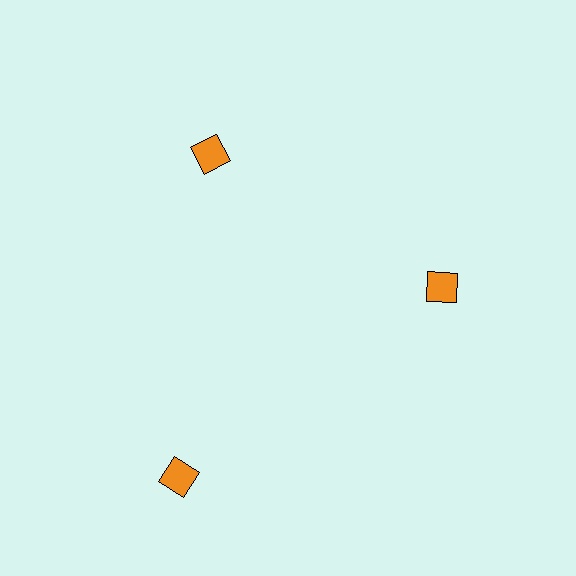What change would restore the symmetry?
The symmetry would be restored by moving it inward, back onto the ring so that all 3 diamonds sit at equal angles and equal distance from the center.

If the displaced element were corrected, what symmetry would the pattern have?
It would have 3-fold rotational symmetry — the pattern would map onto itself every 120 degrees.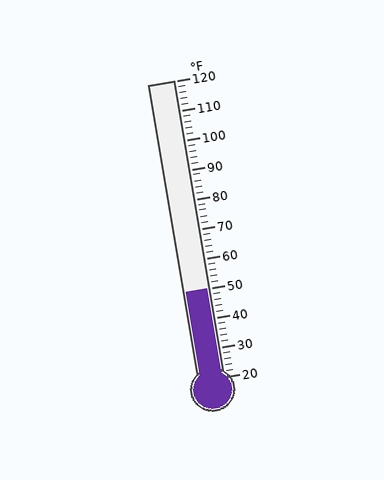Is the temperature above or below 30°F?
The temperature is above 30°F.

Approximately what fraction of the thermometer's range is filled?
The thermometer is filled to approximately 30% of its range.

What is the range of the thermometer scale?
The thermometer scale ranges from 20°F to 120°F.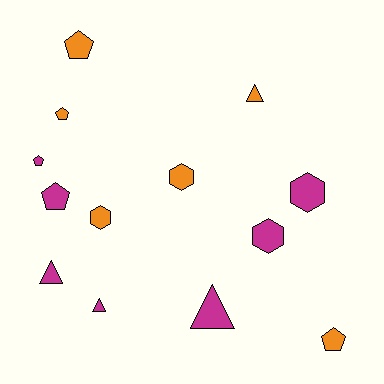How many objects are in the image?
There are 13 objects.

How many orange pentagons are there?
There are 3 orange pentagons.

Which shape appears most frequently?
Pentagon, with 5 objects.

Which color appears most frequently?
Magenta, with 7 objects.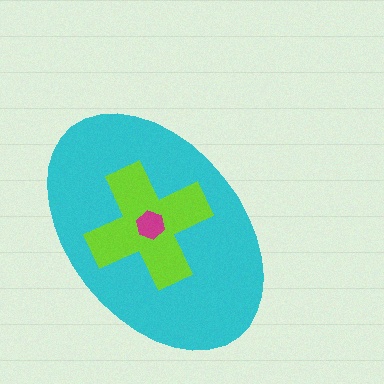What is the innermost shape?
The magenta hexagon.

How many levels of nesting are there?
3.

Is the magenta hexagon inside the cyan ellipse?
Yes.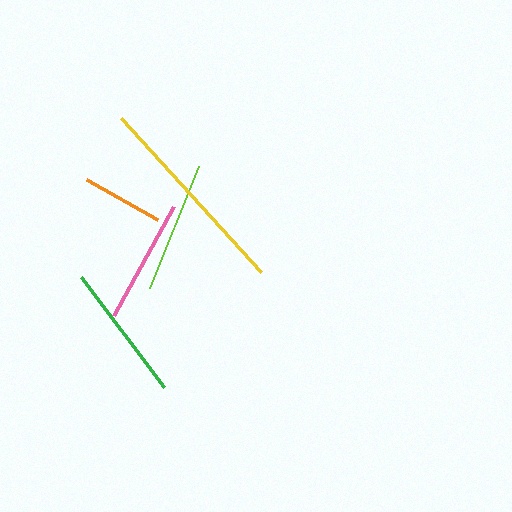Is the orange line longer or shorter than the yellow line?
The yellow line is longer than the orange line.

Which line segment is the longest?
The yellow line is the longest at approximately 208 pixels.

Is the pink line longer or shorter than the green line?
The green line is longer than the pink line.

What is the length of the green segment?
The green segment is approximately 138 pixels long.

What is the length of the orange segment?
The orange segment is approximately 82 pixels long.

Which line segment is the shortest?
The orange line is the shortest at approximately 82 pixels.